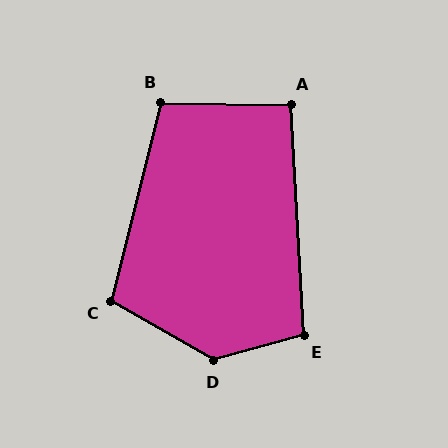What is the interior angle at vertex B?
Approximately 103 degrees (obtuse).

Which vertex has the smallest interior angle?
A, at approximately 94 degrees.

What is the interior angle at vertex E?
Approximately 102 degrees (obtuse).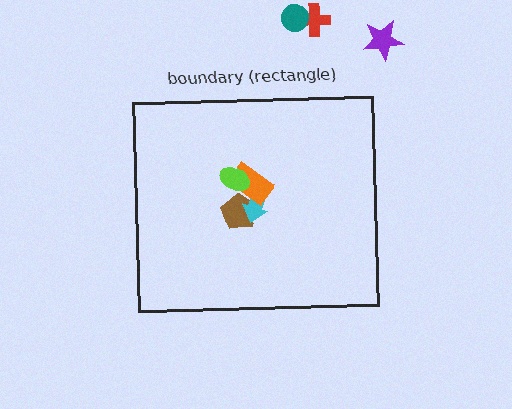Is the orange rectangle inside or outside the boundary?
Inside.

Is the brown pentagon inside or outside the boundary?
Inside.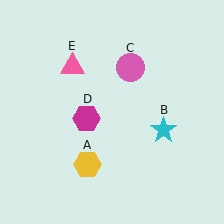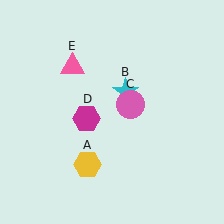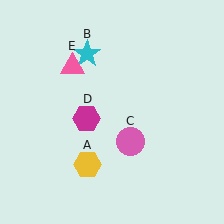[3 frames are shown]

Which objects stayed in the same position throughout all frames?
Yellow hexagon (object A) and magenta hexagon (object D) and pink triangle (object E) remained stationary.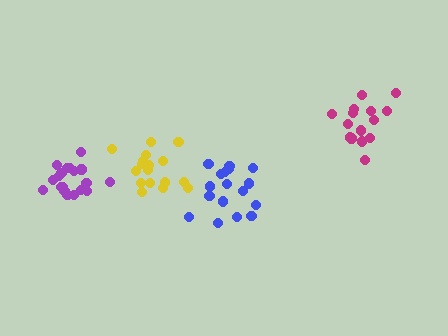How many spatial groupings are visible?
There are 4 spatial groupings.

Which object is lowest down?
The blue cluster is bottommost.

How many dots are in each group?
Group 1: 17 dots, Group 2: 15 dots, Group 3: 17 dots, Group 4: 19 dots (68 total).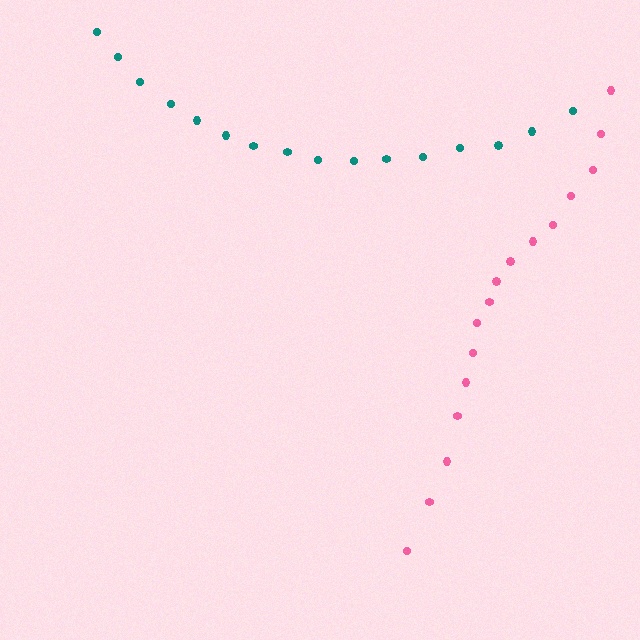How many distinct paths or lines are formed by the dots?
There are 2 distinct paths.